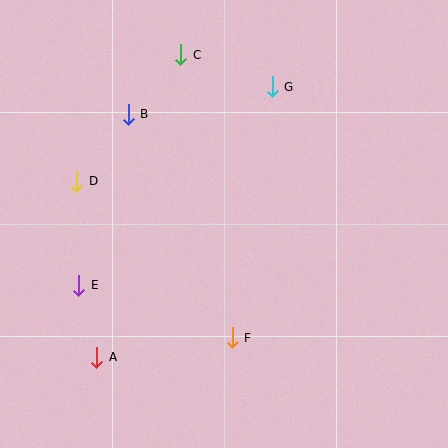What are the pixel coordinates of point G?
Point G is at (272, 87).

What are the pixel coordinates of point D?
Point D is at (77, 181).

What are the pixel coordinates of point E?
Point E is at (79, 285).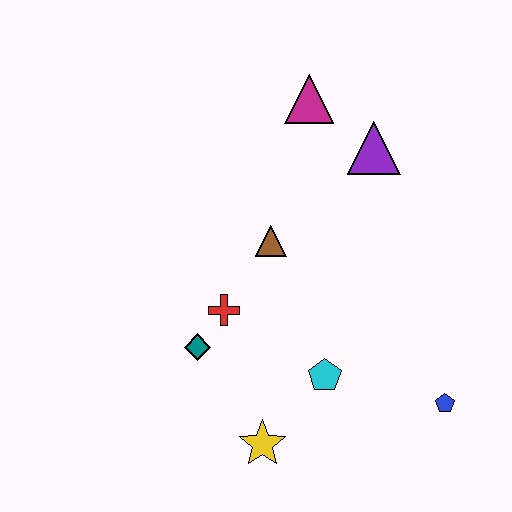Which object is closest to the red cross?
The teal diamond is closest to the red cross.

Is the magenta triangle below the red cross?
No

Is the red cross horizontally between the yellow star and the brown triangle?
No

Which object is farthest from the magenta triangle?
The yellow star is farthest from the magenta triangle.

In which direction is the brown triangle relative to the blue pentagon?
The brown triangle is to the left of the blue pentagon.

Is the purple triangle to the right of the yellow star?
Yes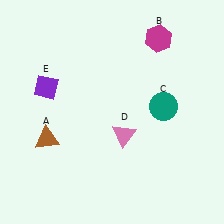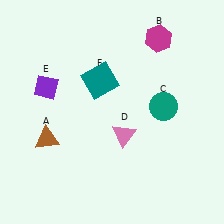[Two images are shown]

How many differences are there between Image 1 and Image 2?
There is 1 difference between the two images.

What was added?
A teal square (F) was added in Image 2.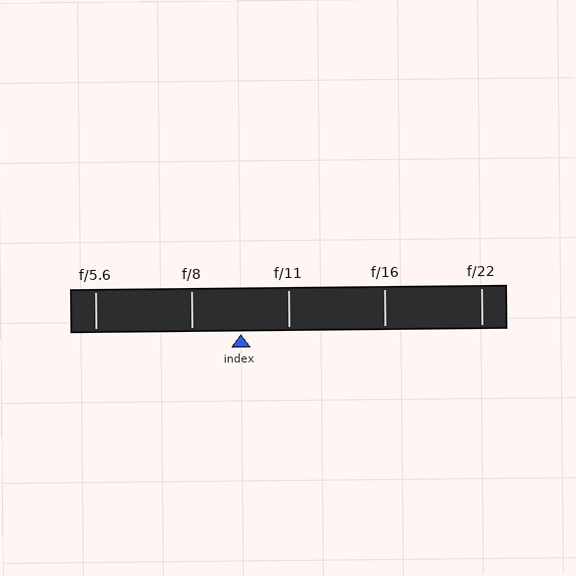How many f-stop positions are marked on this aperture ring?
There are 5 f-stop positions marked.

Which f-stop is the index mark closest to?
The index mark is closest to f/11.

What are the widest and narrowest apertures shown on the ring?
The widest aperture shown is f/5.6 and the narrowest is f/22.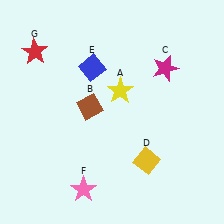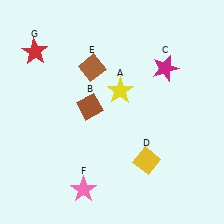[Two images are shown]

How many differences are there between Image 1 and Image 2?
There is 1 difference between the two images.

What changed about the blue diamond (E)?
In Image 1, E is blue. In Image 2, it changed to brown.